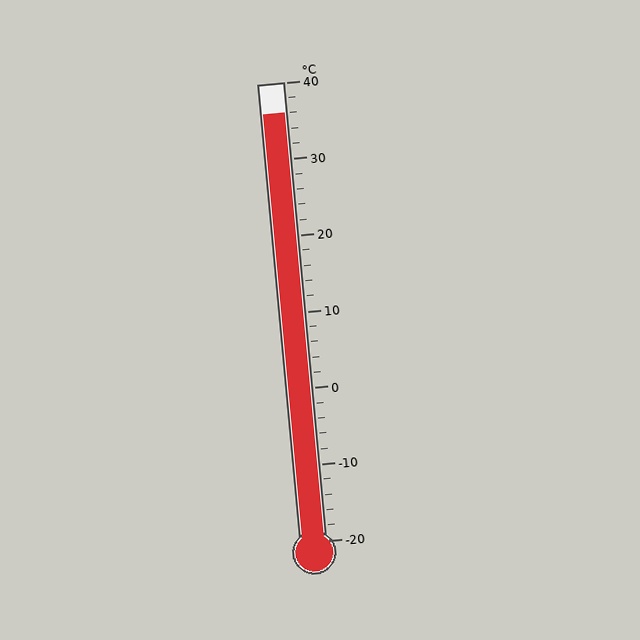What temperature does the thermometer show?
The thermometer shows approximately 36°C.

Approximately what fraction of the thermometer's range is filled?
The thermometer is filled to approximately 95% of its range.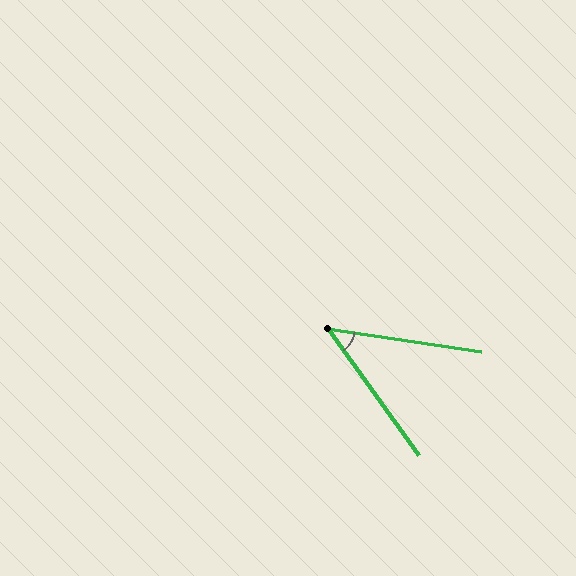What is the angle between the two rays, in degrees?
Approximately 46 degrees.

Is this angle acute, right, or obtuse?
It is acute.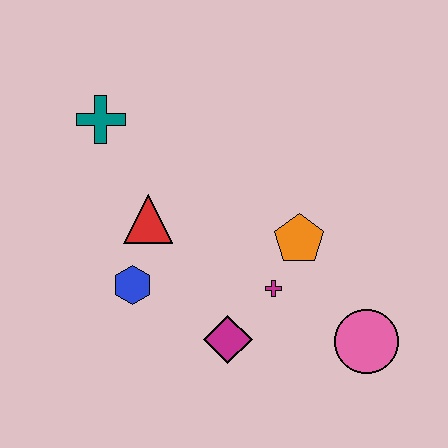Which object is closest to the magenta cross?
The orange pentagon is closest to the magenta cross.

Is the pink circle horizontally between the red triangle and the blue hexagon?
No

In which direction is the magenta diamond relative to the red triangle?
The magenta diamond is below the red triangle.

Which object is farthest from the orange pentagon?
The teal cross is farthest from the orange pentagon.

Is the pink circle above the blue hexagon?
No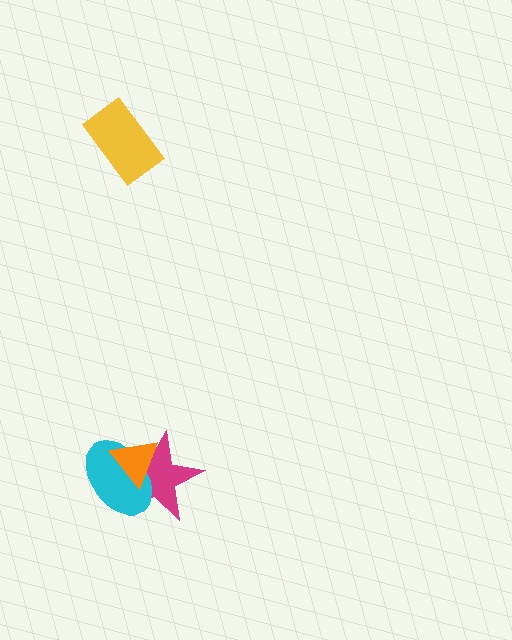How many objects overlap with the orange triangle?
2 objects overlap with the orange triangle.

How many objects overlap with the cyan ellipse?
2 objects overlap with the cyan ellipse.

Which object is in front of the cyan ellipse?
The orange triangle is in front of the cyan ellipse.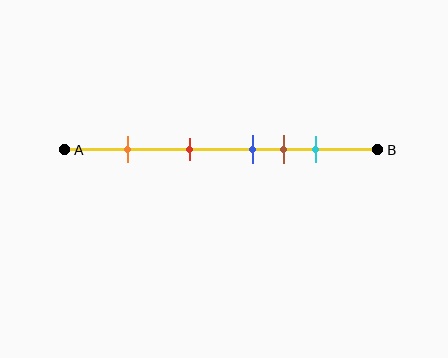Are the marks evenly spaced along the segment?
No, the marks are not evenly spaced.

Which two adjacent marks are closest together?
The blue and brown marks are the closest adjacent pair.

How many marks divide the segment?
There are 5 marks dividing the segment.